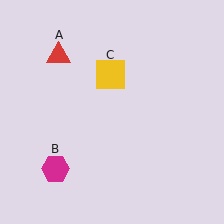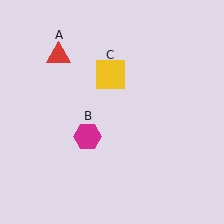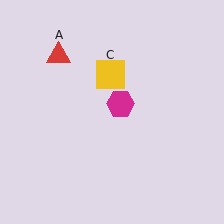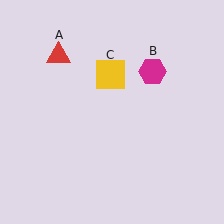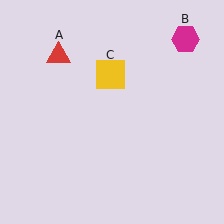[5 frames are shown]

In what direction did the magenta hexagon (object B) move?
The magenta hexagon (object B) moved up and to the right.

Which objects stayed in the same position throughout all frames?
Red triangle (object A) and yellow square (object C) remained stationary.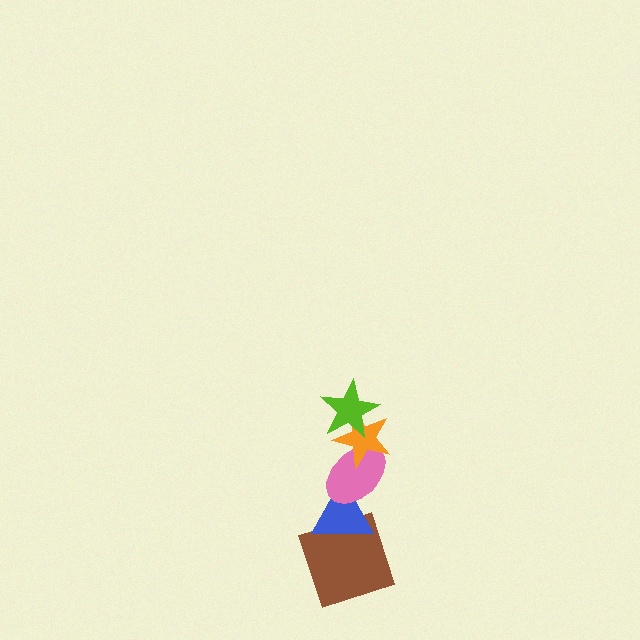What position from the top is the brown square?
The brown square is 5th from the top.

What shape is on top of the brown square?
The blue triangle is on top of the brown square.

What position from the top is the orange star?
The orange star is 2nd from the top.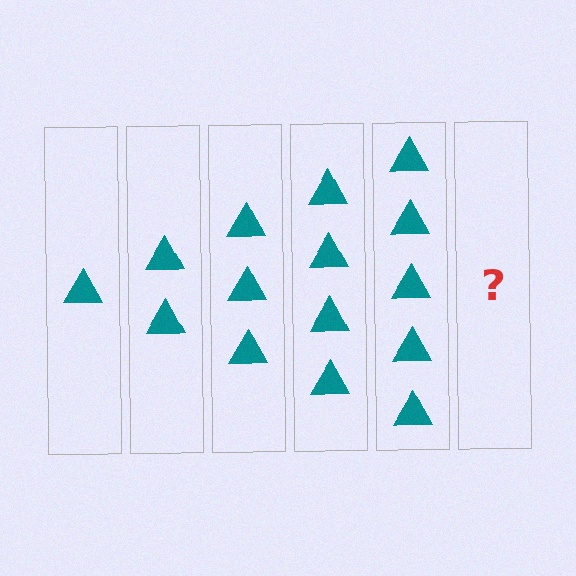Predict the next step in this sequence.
The next step is 6 triangles.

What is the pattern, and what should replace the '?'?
The pattern is that each step adds one more triangle. The '?' should be 6 triangles.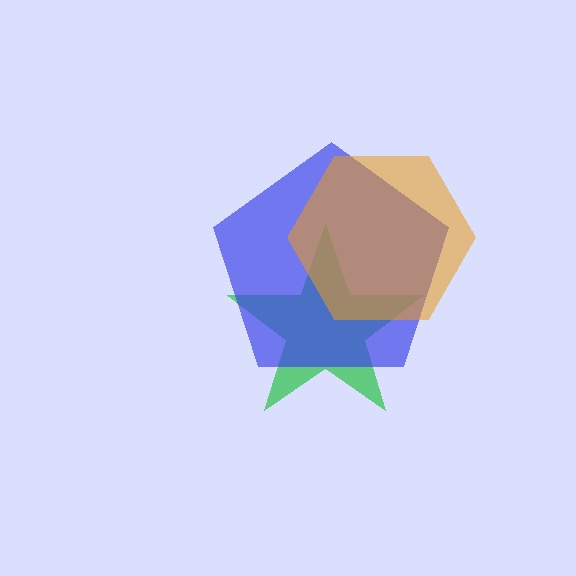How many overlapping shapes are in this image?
There are 3 overlapping shapes in the image.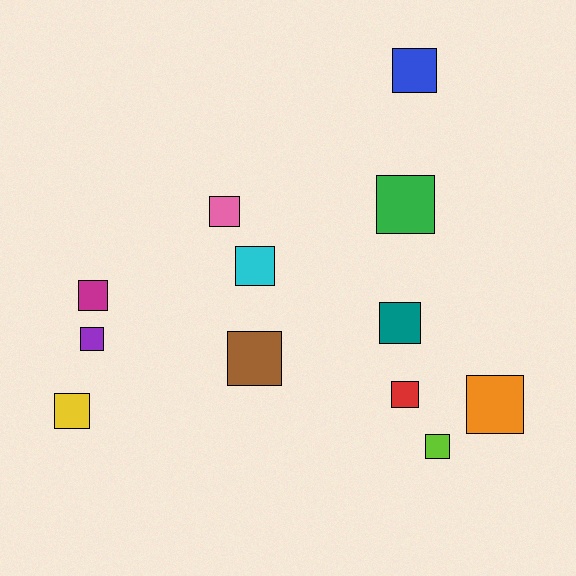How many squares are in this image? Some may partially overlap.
There are 12 squares.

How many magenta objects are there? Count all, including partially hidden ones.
There is 1 magenta object.